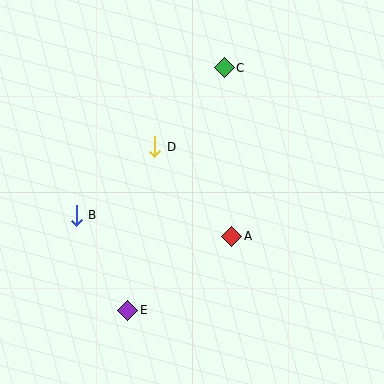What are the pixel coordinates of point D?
Point D is at (155, 147).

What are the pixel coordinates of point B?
Point B is at (76, 215).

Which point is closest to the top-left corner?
Point D is closest to the top-left corner.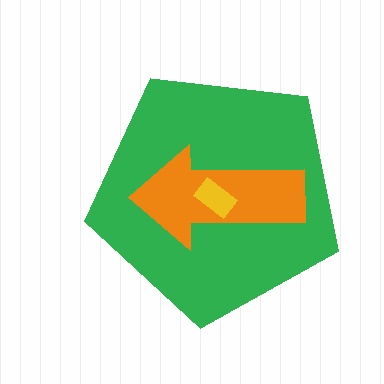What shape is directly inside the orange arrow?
The yellow rectangle.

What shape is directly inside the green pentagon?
The orange arrow.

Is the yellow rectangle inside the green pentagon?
Yes.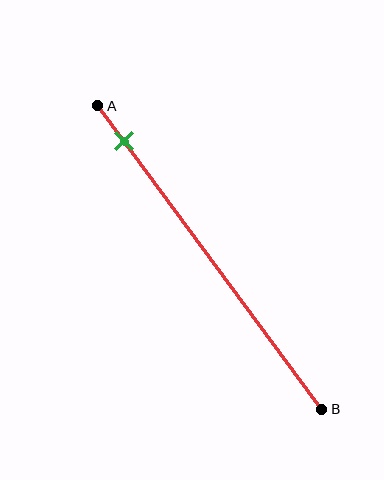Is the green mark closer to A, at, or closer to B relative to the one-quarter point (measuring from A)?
The green mark is closer to point A than the one-quarter point of segment AB.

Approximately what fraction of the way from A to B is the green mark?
The green mark is approximately 10% of the way from A to B.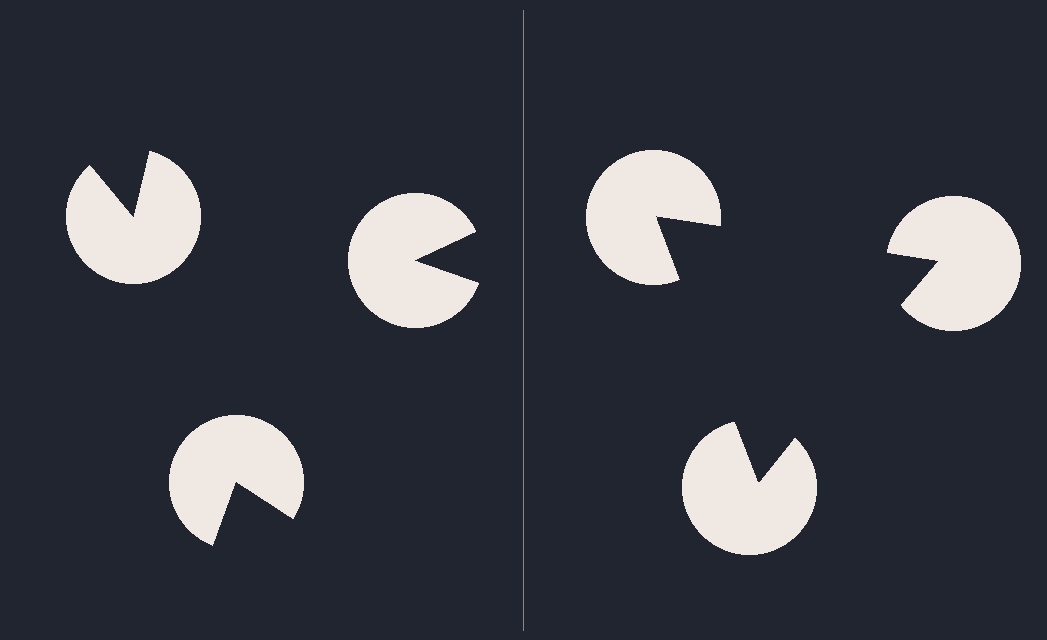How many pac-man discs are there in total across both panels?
6 — 3 on each side.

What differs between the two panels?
The pac-man discs are positioned identically on both sides; only the wedge orientations differ. On the right they align to a triangle; on the left they are misaligned.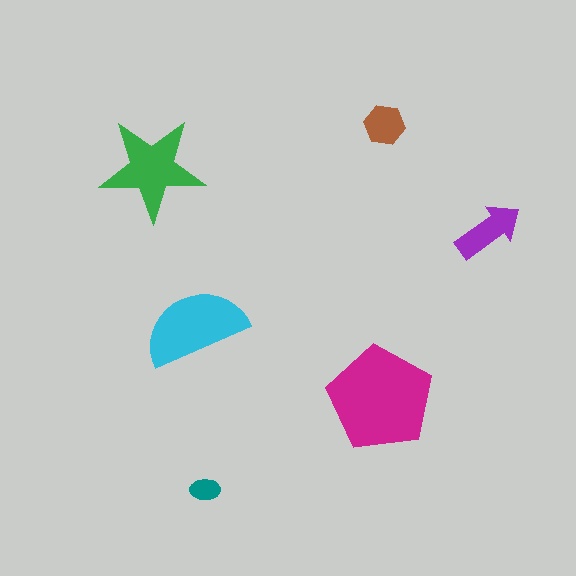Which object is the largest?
The magenta pentagon.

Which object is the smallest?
The teal ellipse.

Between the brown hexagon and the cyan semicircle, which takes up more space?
The cyan semicircle.